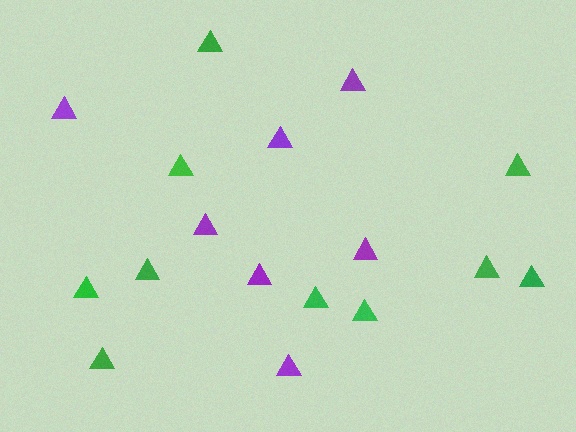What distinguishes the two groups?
There are 2 groups: one group of purple triangles (7) and one group of green triangles (10).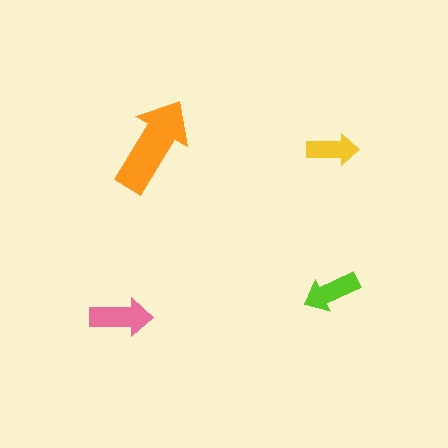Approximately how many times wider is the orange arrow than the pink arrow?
About 1.5 times wider.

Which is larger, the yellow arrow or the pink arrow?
The pink one.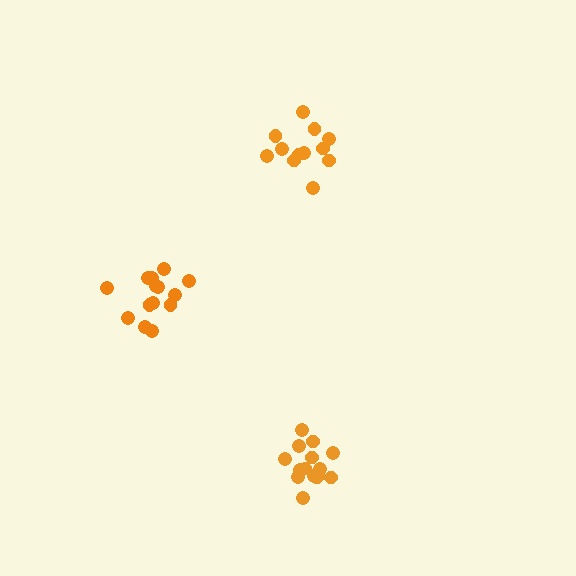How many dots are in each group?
Group 1: 12 dots, Group 2: 15 dots, Group 3: 14 dots (41 total).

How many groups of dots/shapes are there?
There are 3 groups.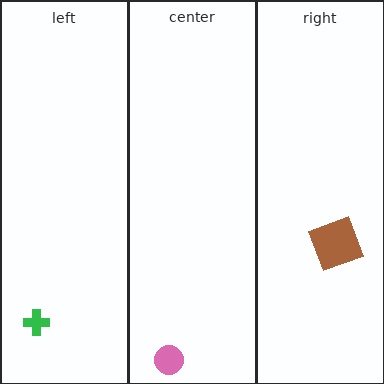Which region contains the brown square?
The right region.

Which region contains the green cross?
The left region.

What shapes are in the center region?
The pink circle.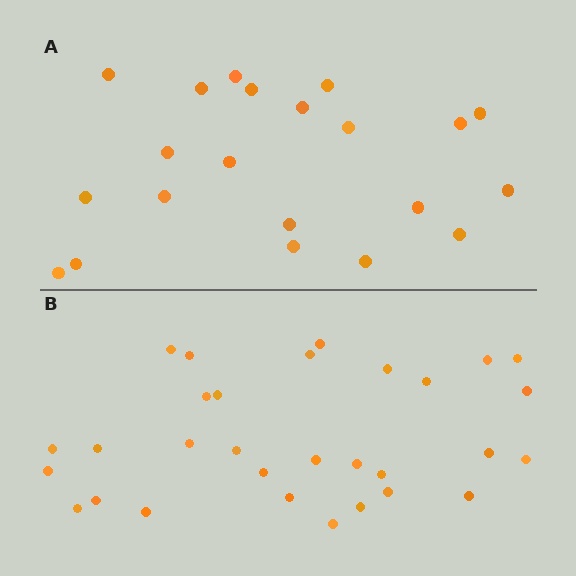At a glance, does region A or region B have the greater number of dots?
Region B (the bottom region) has more dots.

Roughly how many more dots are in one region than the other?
Region B has roughly 8 or so more dots than region A.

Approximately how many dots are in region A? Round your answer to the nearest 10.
About 20 dots. (The exact count is 21, which rounds to 20.)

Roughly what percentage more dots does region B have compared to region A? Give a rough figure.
About 45% more.